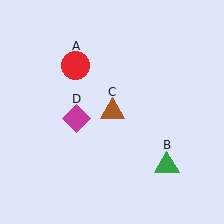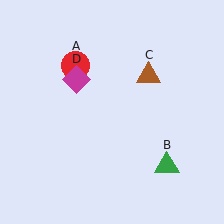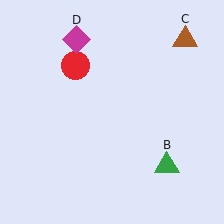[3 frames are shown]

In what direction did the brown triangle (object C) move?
The brown triangle (object C) moved up and to the right.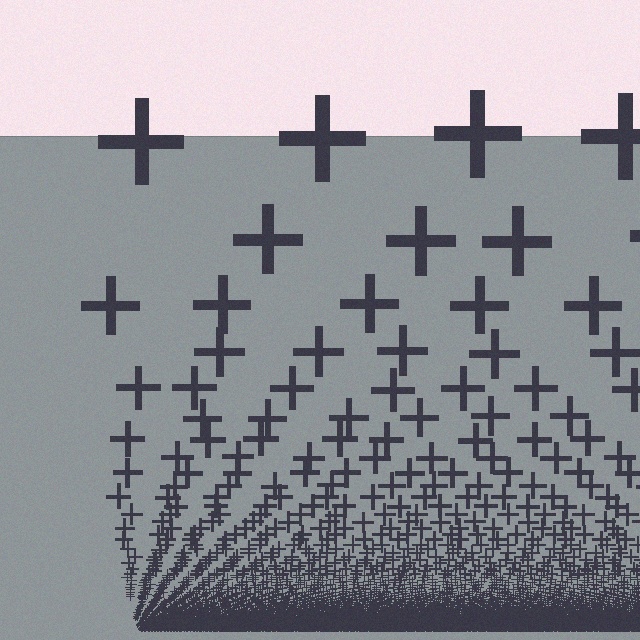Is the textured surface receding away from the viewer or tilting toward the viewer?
The surface appears to tilt toward the viewer. Texture elements get larger and sparser toward the top.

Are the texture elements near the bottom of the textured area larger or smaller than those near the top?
Smaller. The gradient is inverted — elements near the bottom are smaller and denser.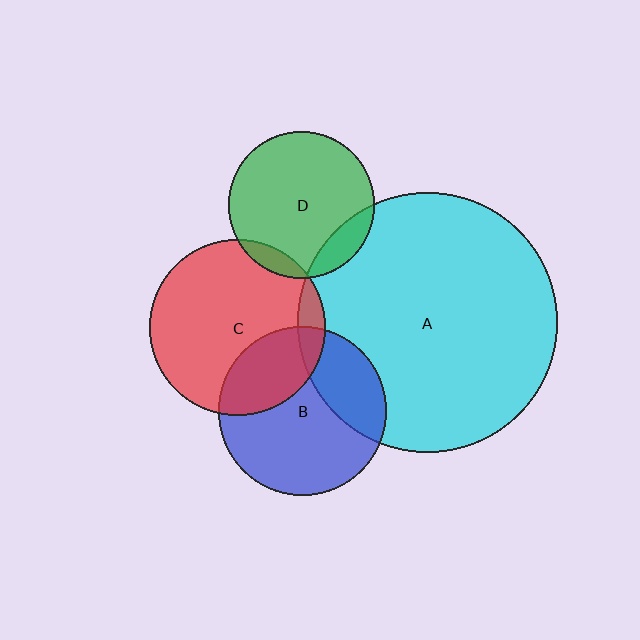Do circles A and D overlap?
Yes.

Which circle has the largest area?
Circle A (cyan).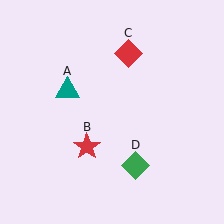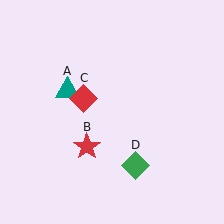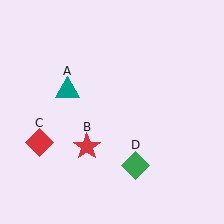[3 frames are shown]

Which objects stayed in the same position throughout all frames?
Teal triangle (object A) and red star (object B) and green diamond (object D) remained stationary.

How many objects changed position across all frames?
1 object changed position: red diamond (object C).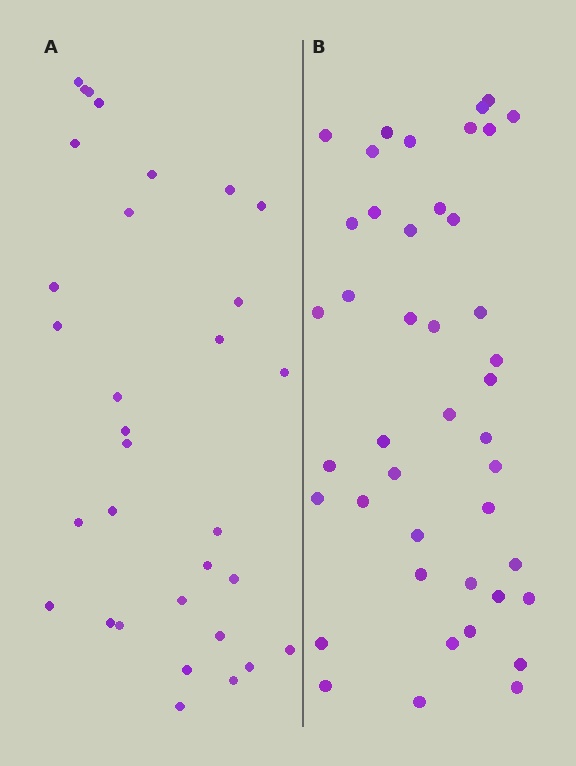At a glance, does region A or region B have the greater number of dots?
Region B (the right region) has more dots.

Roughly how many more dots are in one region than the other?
Region B has roughly 12 or so more dots than region A.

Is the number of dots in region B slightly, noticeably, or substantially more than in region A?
Region B has noticeably more, but not dramatically so. The ratio is roughly 1.3 to 1.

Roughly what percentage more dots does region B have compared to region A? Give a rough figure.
About 35% more.